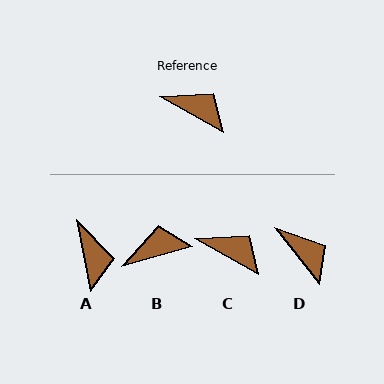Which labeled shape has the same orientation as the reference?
C.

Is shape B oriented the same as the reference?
No, it is off by about 45 degrees.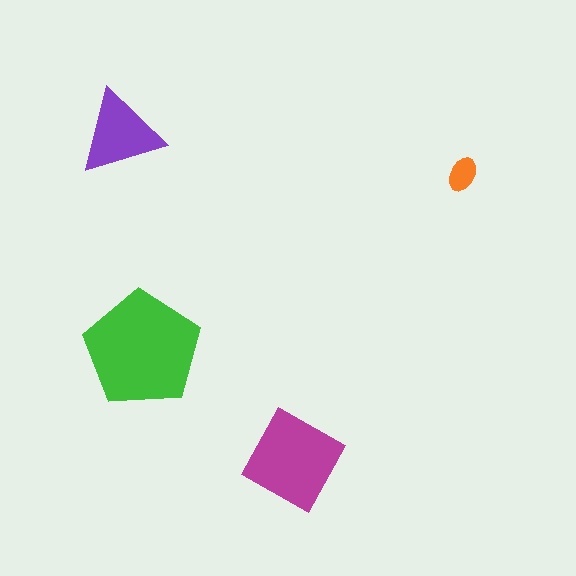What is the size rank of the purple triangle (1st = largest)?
3rd.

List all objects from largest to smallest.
The green pentagon, the magenta diamond, the purple triangle, the orange ellipse.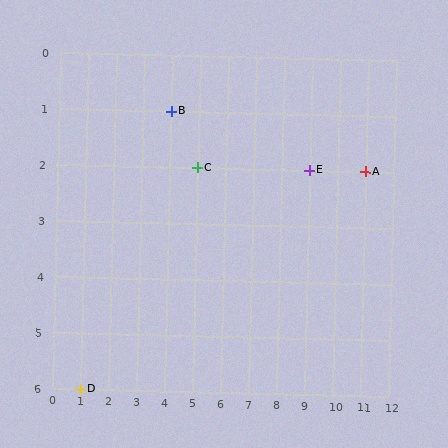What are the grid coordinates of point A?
Point A is at grid coordinates (11, 2).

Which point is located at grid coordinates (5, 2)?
Point C is at (5, 2).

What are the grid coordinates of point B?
Point B is at grid coordinates (4, 1).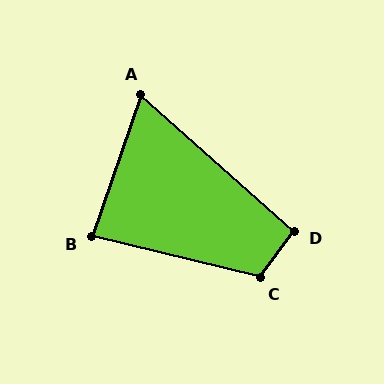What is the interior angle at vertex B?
Approximately 85 degrees (acute).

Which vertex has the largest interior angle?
C, at approximately 112 degrees.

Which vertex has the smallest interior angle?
A, at approximately 68 degrees.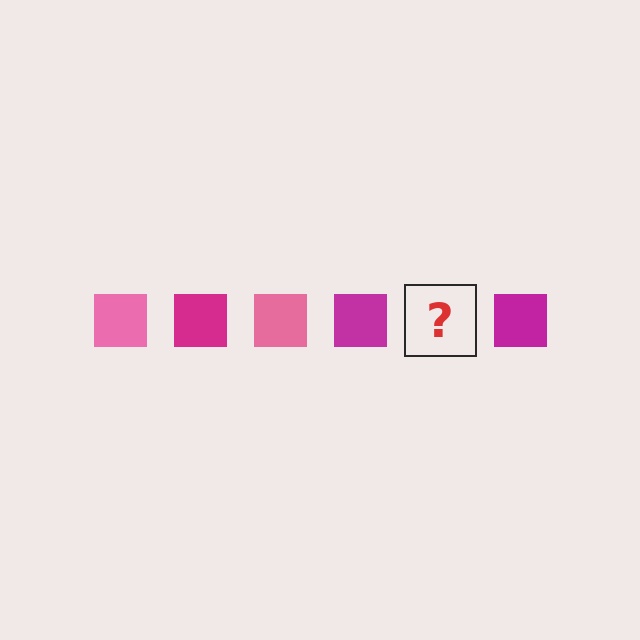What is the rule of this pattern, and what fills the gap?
The rule is that the pattern cycles through pink, magenta squares. The gap should be filled with a pink square.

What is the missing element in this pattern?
The missing element is a pink square.